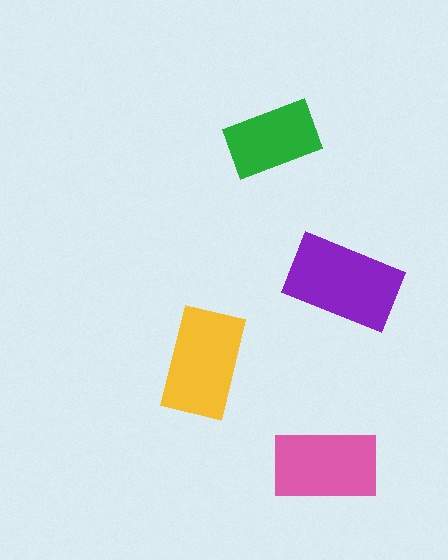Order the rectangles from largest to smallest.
the purple one, the yellow one, the pink one, the green one.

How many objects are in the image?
There are 4 objects in the image.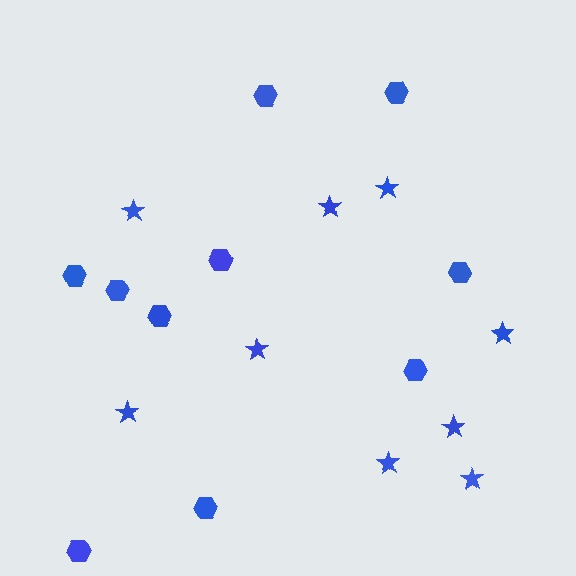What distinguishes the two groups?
There are 2 groups: one group of hexagons (10) and one group of stars (9).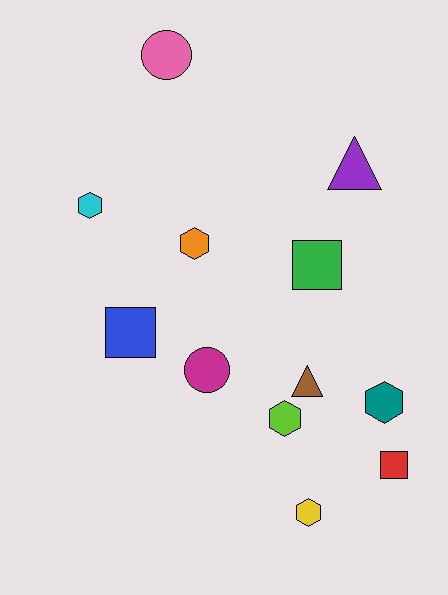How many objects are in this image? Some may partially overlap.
There are 12 objects.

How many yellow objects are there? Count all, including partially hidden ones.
There is 1 yellow object.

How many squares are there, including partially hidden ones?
There are 3 squares.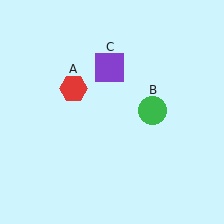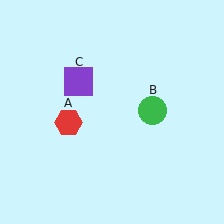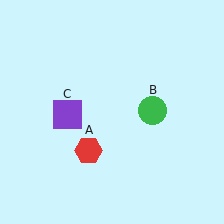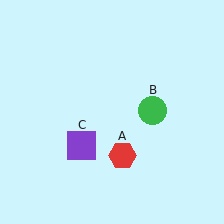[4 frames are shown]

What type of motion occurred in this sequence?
The red hexagon (object A), purple square (object C) rotated counterclockwise around the center of the scene.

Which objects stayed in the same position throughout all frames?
Green circle (object B) remained stationary.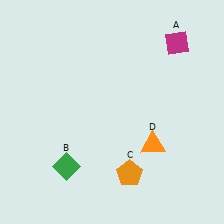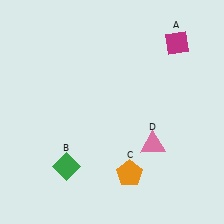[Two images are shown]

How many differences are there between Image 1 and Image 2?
There is 1 difference between the two images.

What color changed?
The triangle (D) changed from orange in Image 1 to pink in Image 2.